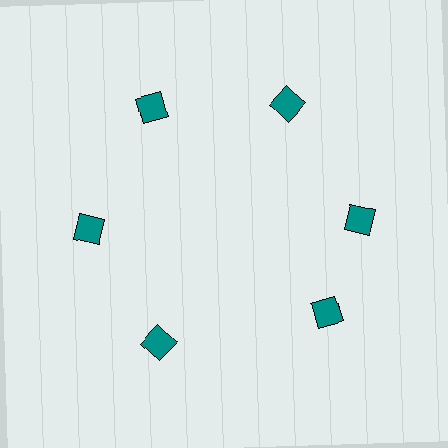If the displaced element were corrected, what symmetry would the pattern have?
It would have 6-fold rotational symmetry — the pattern would map onto itself every 60 degrees.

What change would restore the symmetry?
The symmetry would be restored by rotating it back into even spacing with its neighbors so that all 6 squares sit at equal angles and equal distance from the center.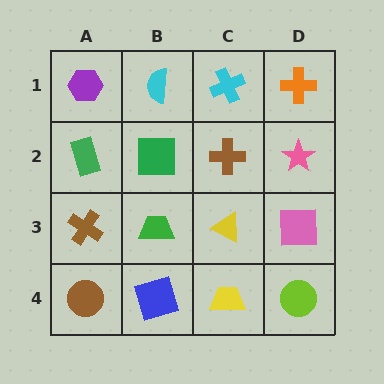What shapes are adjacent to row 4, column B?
A green trapezoid (row 3, column B), a brown circle (row 4, column A), a yellow trapezoid (row 4, column C).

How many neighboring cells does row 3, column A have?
3.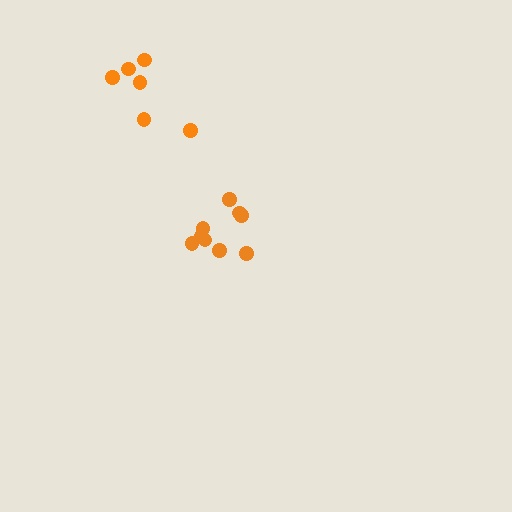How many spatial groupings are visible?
There are 2 spatial groupings.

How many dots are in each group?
Group 1: 9 dots, Group 2: 6 dots (15 total).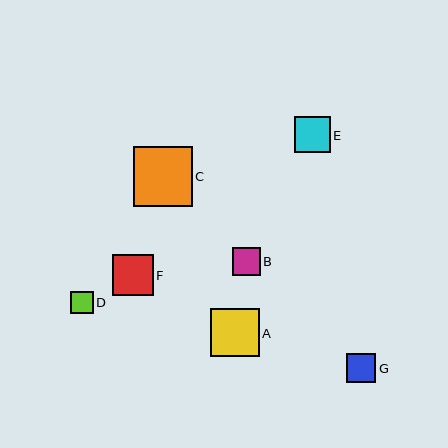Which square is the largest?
Square C is the largest with a size of approximately 59 pixels.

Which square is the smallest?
Square D is the smallest with a size of approximately 23 pixels.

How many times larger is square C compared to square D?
Square C is approximately 2.6 times the size of square D.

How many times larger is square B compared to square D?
Square B is approximately 1.2 times the size of square D.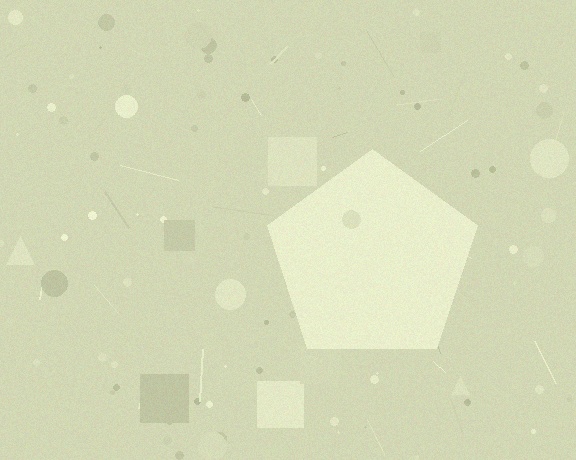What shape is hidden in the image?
A pentagon is hidden in the image.